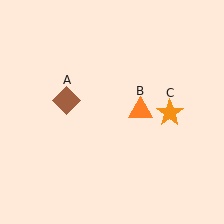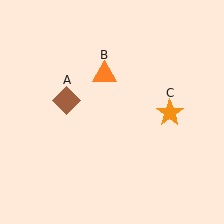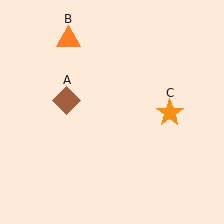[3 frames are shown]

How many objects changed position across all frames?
1 object changed position: orange triangle (object B).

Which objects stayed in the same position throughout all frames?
Brown diamond (object A) and orange star (object C) remained stationary.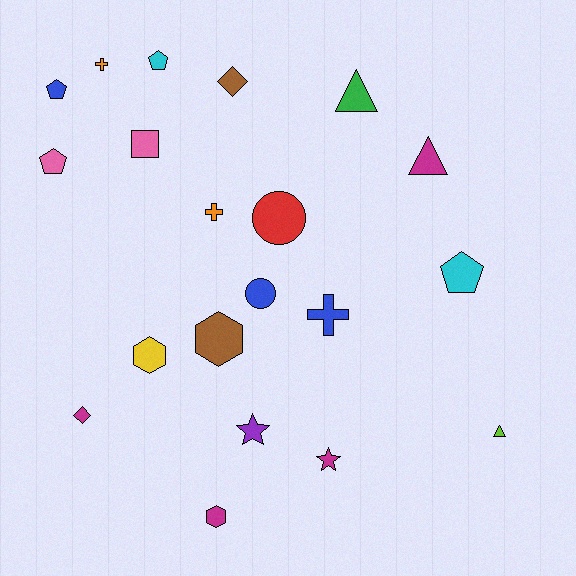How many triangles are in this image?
There are 3 triangles.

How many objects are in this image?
There are 20 objects.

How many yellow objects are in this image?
There is 1 yellow object.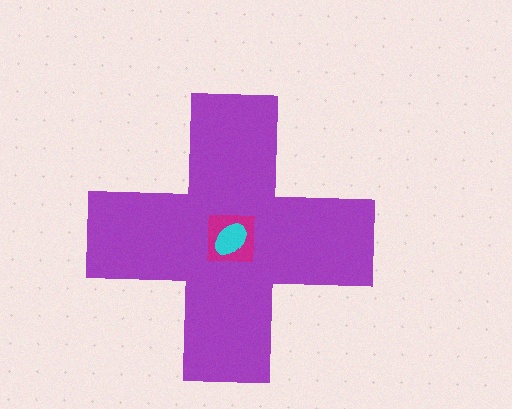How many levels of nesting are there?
3.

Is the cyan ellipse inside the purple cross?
Yes.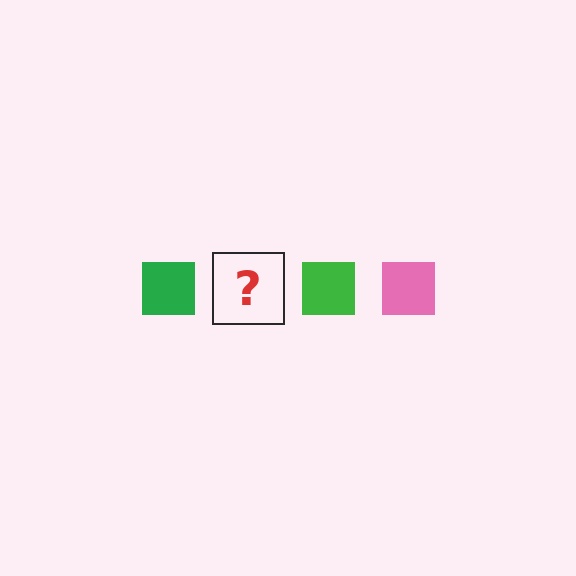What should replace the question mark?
The question mark should be replaced with a pink square.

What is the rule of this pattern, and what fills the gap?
The rule is that the pattern cycles through green, pink squares. The gap should be filled with a pink square.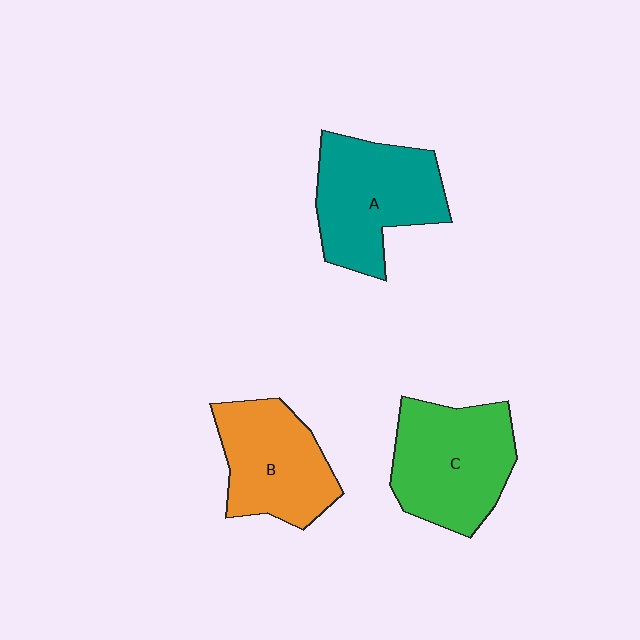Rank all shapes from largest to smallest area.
From largest to smallest: C (green), A (teal), B (orange).